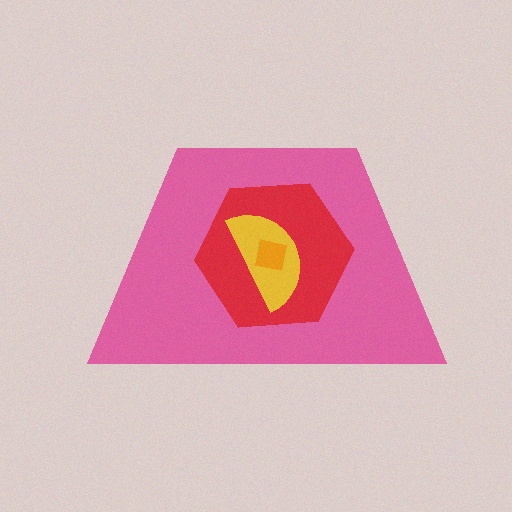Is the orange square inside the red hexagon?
Yes.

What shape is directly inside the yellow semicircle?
The orange square.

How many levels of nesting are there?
4.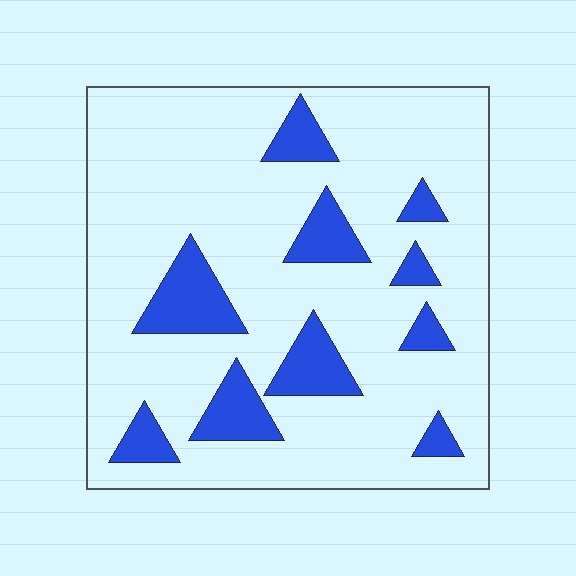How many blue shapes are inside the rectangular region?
10.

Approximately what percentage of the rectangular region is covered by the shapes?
Approximately 15%.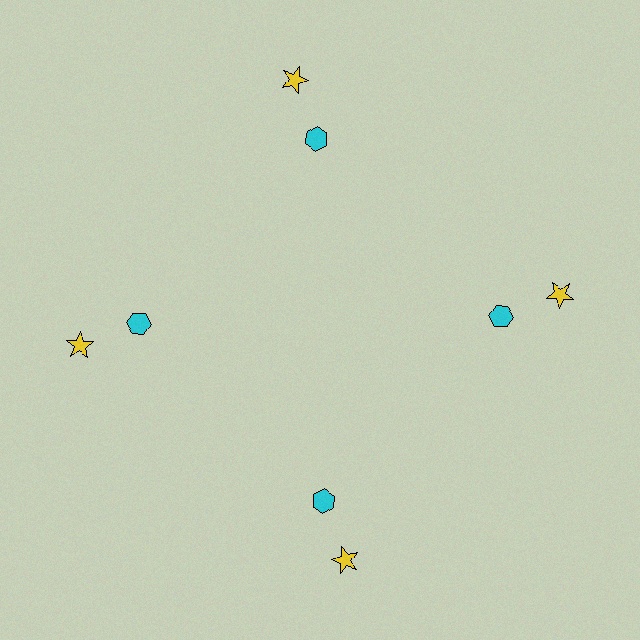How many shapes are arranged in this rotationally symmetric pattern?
There are 8 shapes, arranged in 4 groups of 2.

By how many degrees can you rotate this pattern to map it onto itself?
The pattern maps onto itself every 90 degrees of rotation.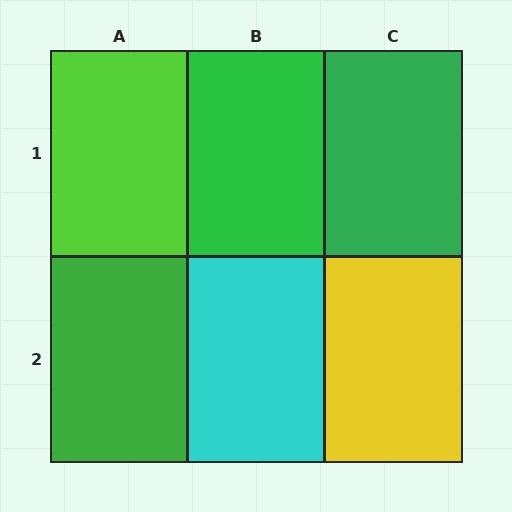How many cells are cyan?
1 cell is cyan.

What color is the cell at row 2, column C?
Yellow.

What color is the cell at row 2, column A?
Green.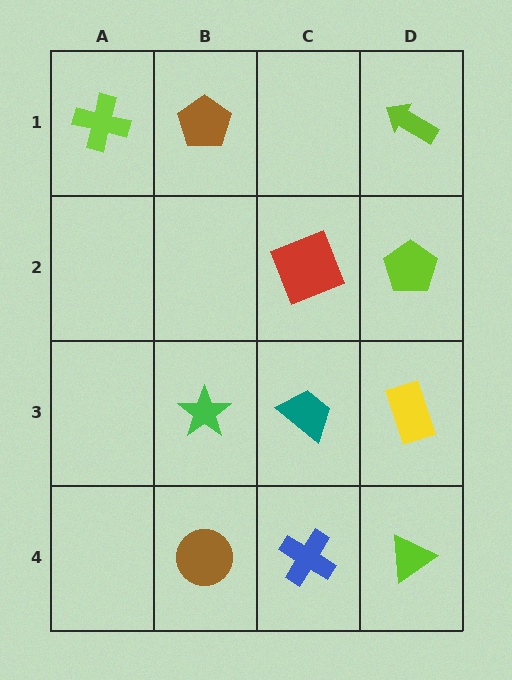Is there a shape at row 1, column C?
No, that cell is empty.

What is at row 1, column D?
A lime arrow.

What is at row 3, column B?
A green star.